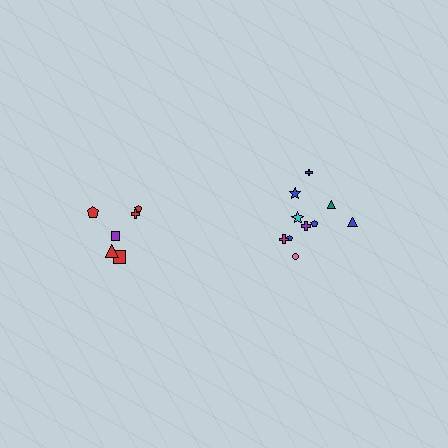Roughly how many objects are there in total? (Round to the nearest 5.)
Roughly 15 objects in total.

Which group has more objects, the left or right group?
The right group.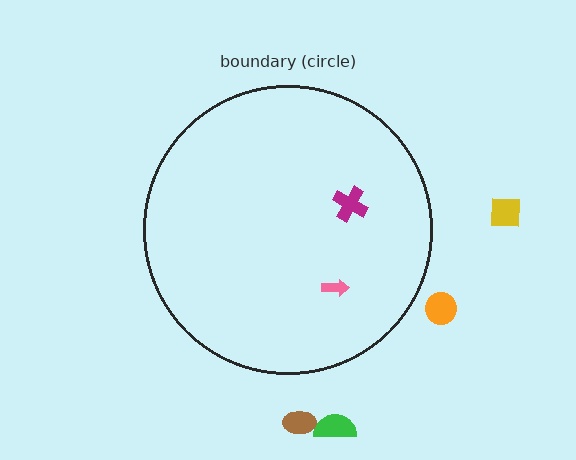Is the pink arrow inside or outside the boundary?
Inside.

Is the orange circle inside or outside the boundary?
Outside.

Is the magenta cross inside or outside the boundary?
Inside.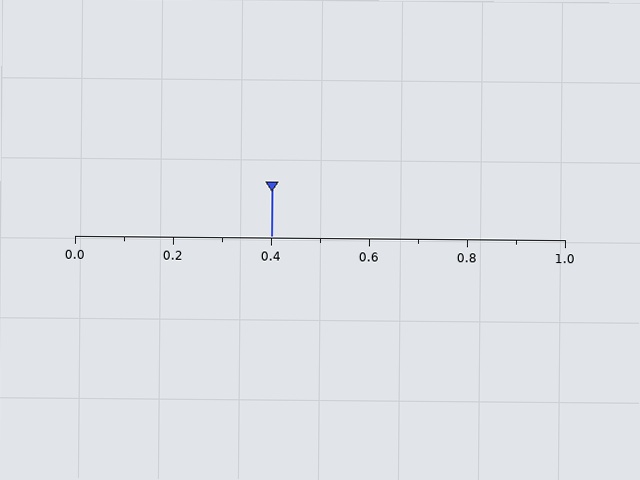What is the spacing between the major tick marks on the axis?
The major ticks are spaced 0.2 apart.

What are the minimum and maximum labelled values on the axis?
The axis runs from 0.0 to 1.0.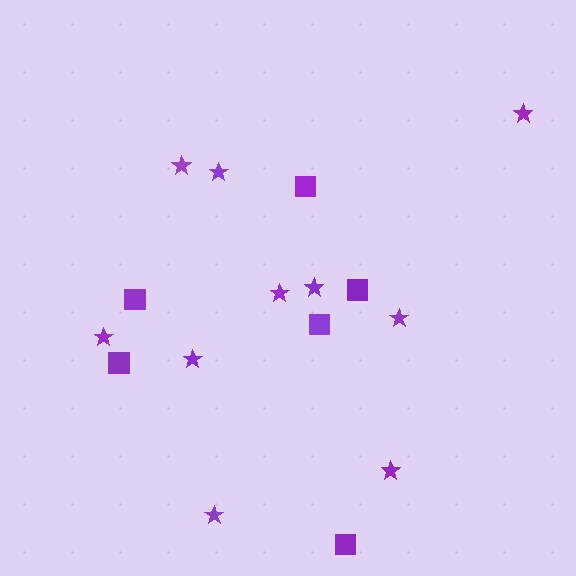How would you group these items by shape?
There are 2 groups: one group of squares (6) and one group of stars (10).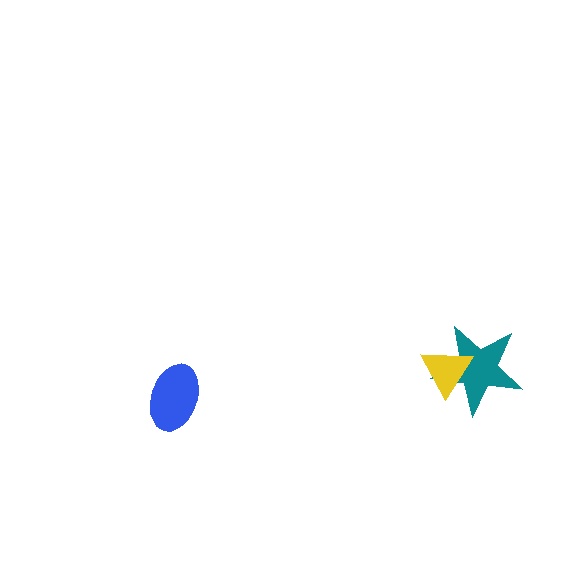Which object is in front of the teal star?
The yellow triangle is in front of the teal star.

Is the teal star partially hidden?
Yes, it is partially covered by another shape.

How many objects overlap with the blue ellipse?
0 objects overlap with the blue ellipse.